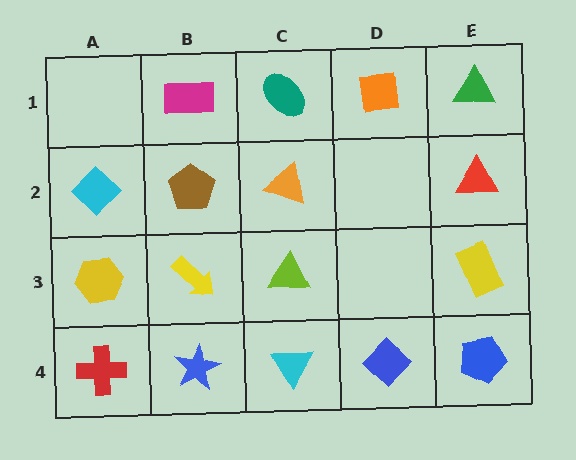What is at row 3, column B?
A yellow arrow.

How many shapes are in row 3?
4 shapes.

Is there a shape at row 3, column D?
No, that cell is empty.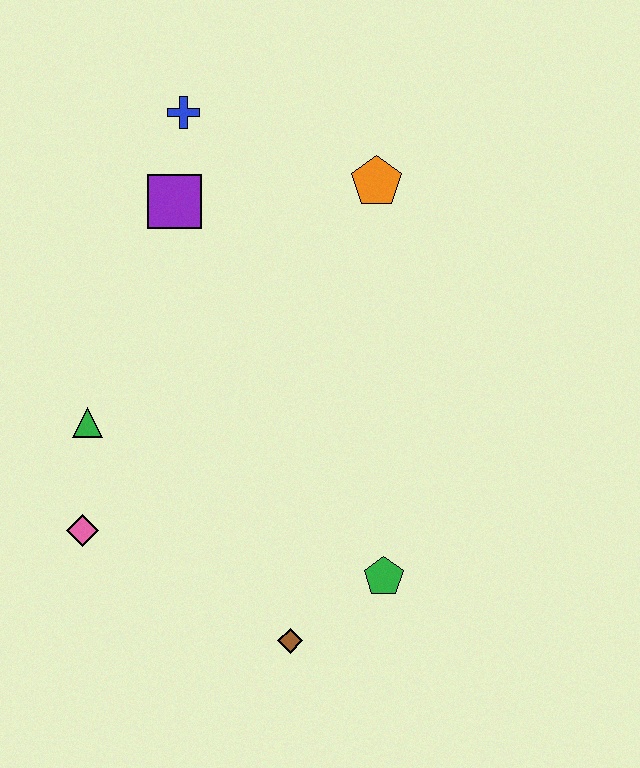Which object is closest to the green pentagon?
The brown diamond is closest to the green pentagon.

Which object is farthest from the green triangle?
The orange pentagon is farthest from the green triangle.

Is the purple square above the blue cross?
No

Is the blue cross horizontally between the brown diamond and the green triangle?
Yes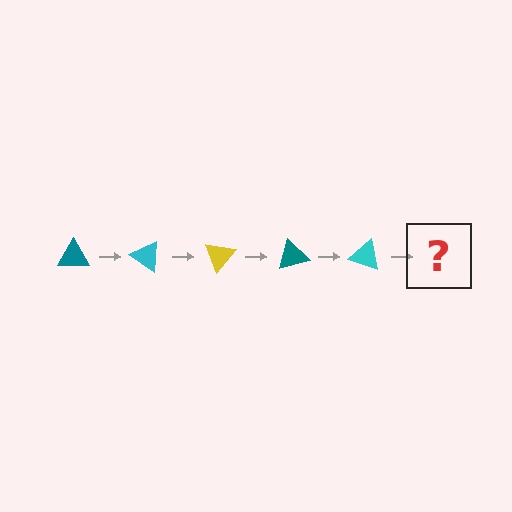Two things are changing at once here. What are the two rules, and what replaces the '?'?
The two rules are that it rotates 35 degrees each step and the color cycles through teal, cyan, and yellow. The '?' should be a yellow triangle, rotated 175 degrees from the start.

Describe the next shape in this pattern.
It should be a yellow triangle, rotated 175 degrees from the start.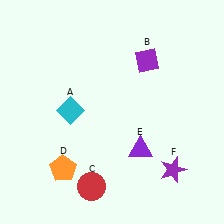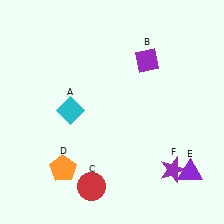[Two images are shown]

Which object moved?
The purple triangle (E) moved right.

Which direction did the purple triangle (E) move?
The purple triangle (E) moved right.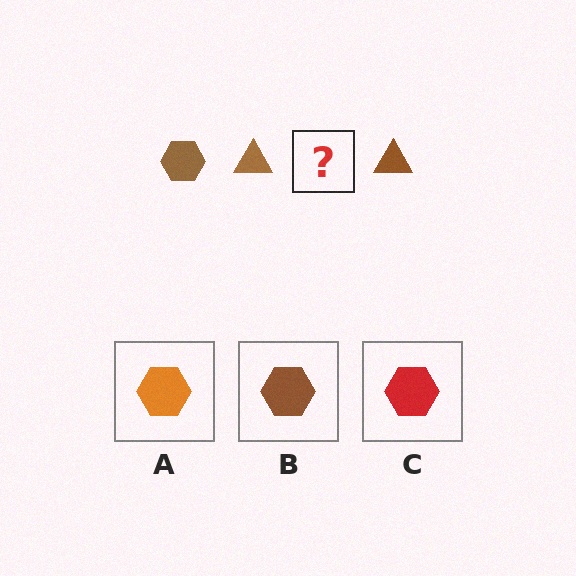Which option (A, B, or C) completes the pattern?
B.